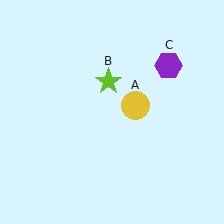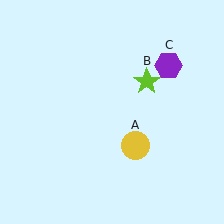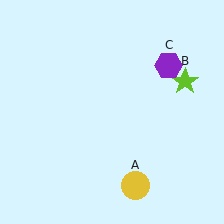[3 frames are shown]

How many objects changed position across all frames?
2 objects changed position: yellow circle (object A), lime star (object B).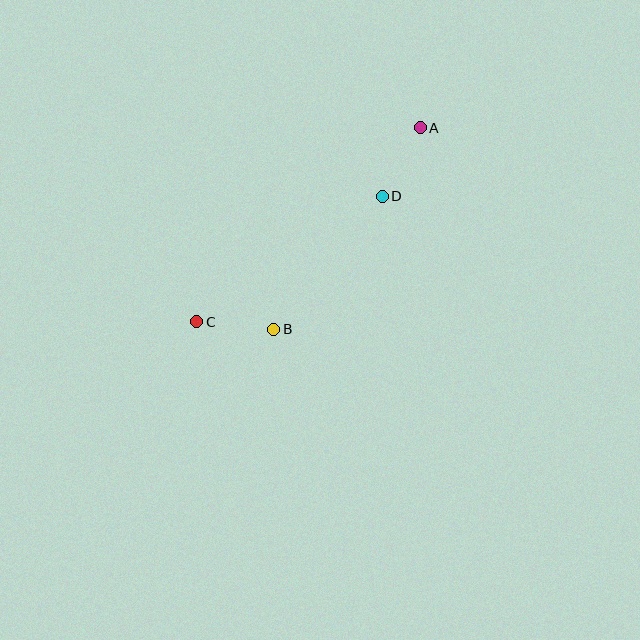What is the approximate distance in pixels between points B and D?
The distance between B and D is approximately 171 pixels.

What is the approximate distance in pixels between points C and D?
The distance between C and D is approximately 224 pixels.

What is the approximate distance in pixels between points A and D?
The distance between A and D is approximately 78 pixels.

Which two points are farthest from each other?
Points A and C are farthest from each other.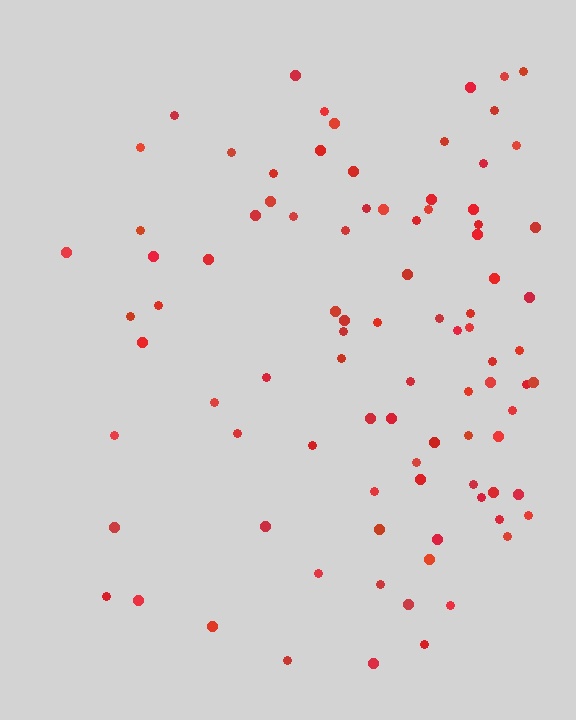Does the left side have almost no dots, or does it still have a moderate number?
Still a moderate number, just noticeably fewer than the right.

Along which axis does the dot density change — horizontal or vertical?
Horizontal.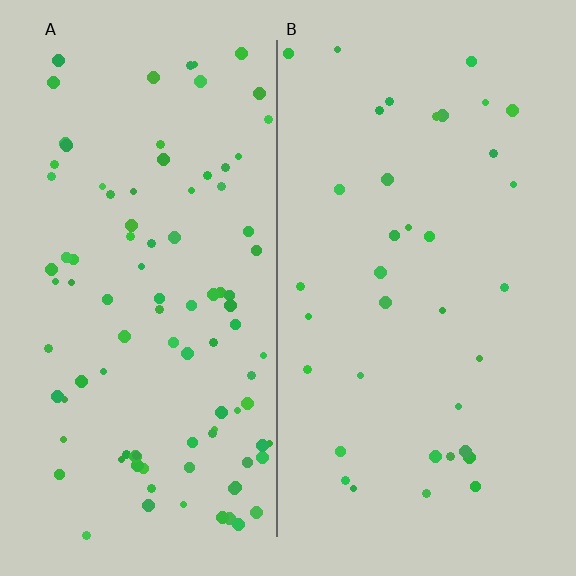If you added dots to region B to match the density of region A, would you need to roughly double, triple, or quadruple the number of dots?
Approximately triple.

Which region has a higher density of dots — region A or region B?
A (the left).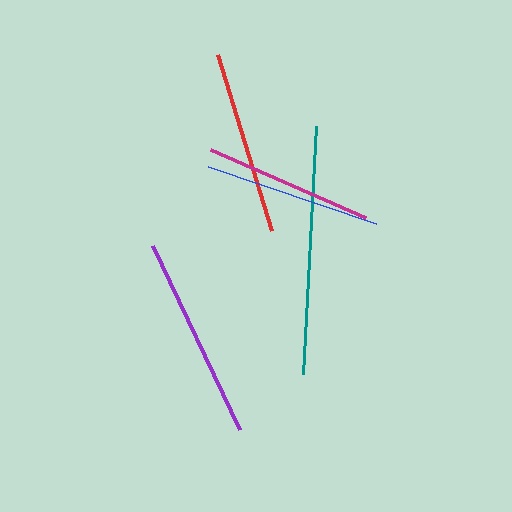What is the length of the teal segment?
The teal segment is approximately 249 pixels long.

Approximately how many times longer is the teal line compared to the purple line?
The teal line is approximately 1.2 times the length of the purple line.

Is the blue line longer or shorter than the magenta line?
The blue line is longer than the magenta line.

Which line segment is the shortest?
The magenta line is the shortest at approximately 168 pixels.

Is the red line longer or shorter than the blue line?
The red line is longer than the blue line.